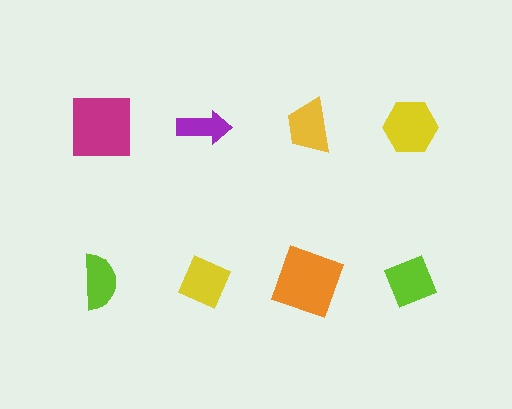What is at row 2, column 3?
An orange square.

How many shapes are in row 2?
4 shapes.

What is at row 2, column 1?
A lime semicircle.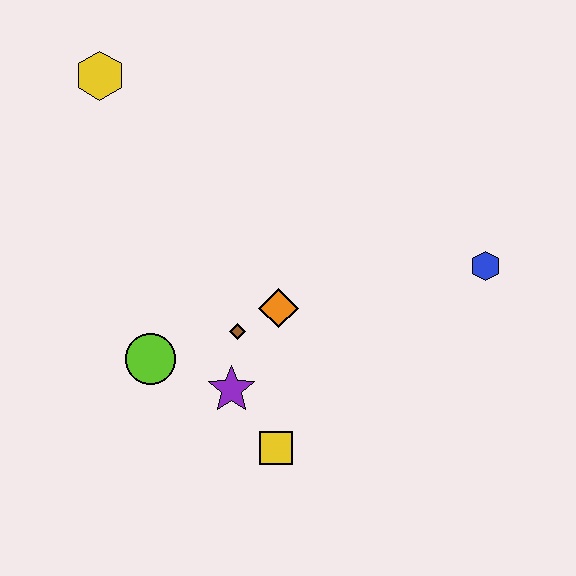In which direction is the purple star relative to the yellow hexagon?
The purple star is below the yellow hexagon.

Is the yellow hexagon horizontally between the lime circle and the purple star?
No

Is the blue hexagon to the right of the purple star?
Yes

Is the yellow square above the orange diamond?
No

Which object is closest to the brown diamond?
The orange diamond is closest to the brown diamond.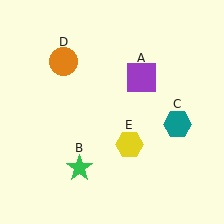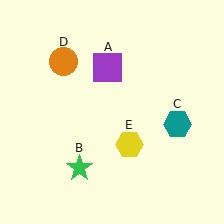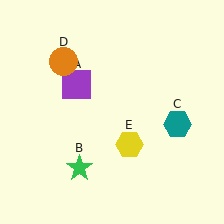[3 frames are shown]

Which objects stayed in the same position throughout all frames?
Green star (object B) and teal hexagon (object C) and orange circle (object D) and yellow hexagon (object E) remained stationary.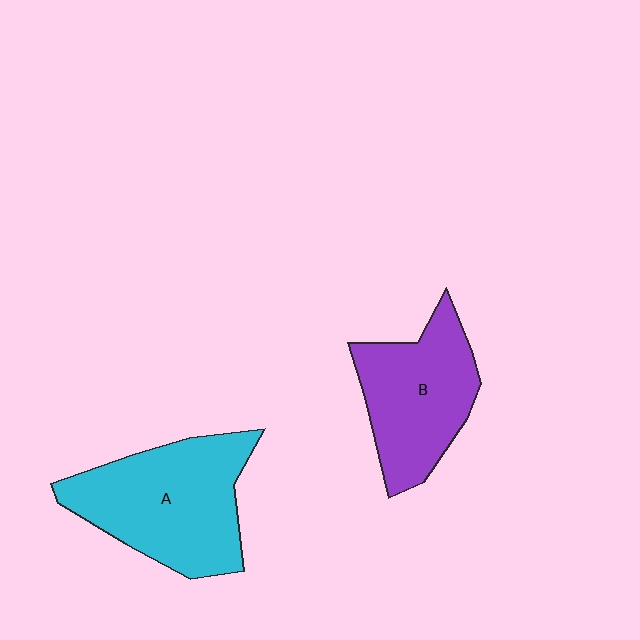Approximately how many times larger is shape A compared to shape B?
Approximately 1.3 times.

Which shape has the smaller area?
Shape B (purple).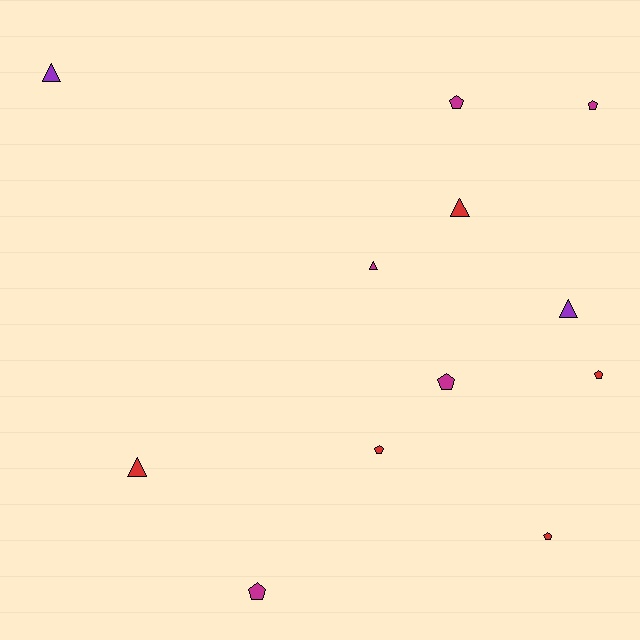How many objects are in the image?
There are 12 objects.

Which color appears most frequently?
Red, with 5 objects.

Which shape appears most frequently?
Pentagon, with 7 objects.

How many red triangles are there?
There are 2 red triangles.